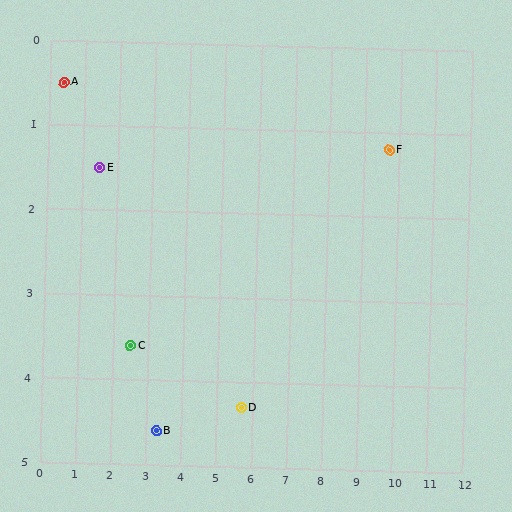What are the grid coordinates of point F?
Point F is at approximately (9.7, 1.2).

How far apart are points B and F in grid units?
Points B and F are about 7.2 grid units apart.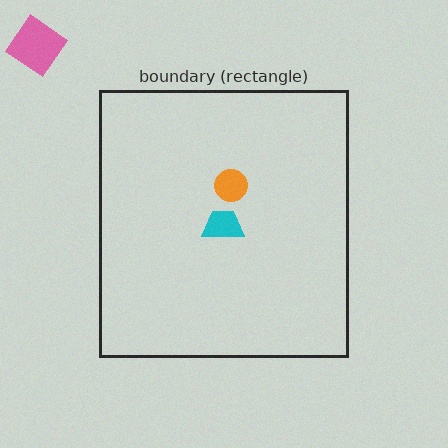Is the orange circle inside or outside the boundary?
Inside.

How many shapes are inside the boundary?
2 inside, 1 outside.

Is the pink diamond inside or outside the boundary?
Outside.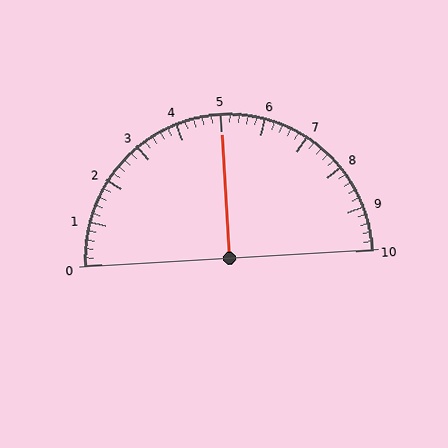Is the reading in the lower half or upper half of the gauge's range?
The reading is in the upper half of the range (0 to 10).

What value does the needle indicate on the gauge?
The needle indicates approximately 5.0.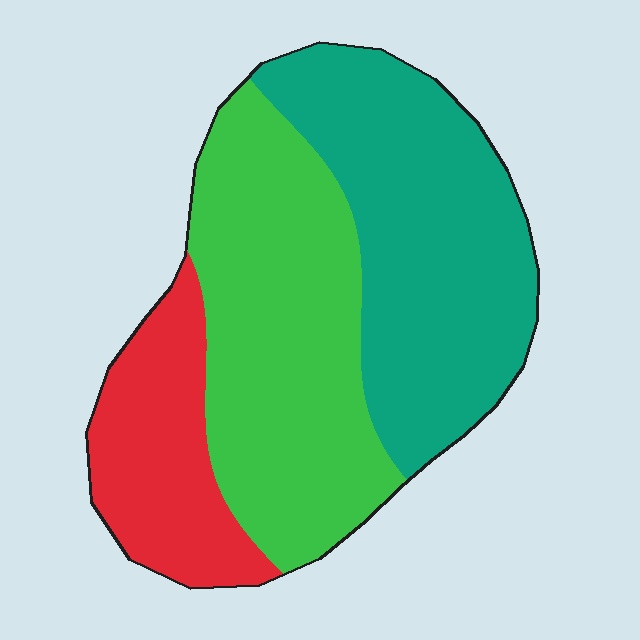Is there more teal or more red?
Teal.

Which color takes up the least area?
Red, at roughly 20%.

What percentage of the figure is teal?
Teal takes up about two fifths (2/5) of the figure.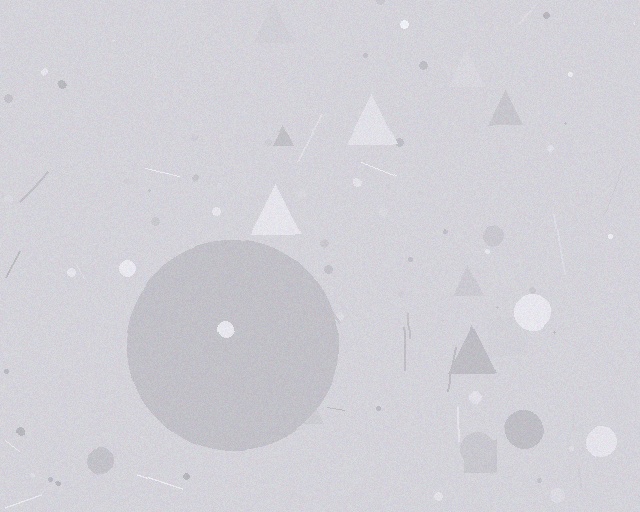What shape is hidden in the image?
A circle is hidden in the image.